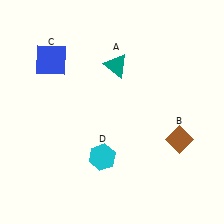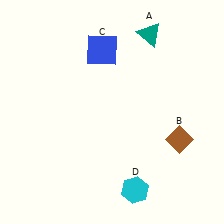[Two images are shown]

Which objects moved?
The objects that moved are: the teal triangle (A), the blue square (C), the cyan hexagon (D).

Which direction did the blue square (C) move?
The blue square (C) moved right.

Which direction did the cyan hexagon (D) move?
The cyan hexagon (D) moved down.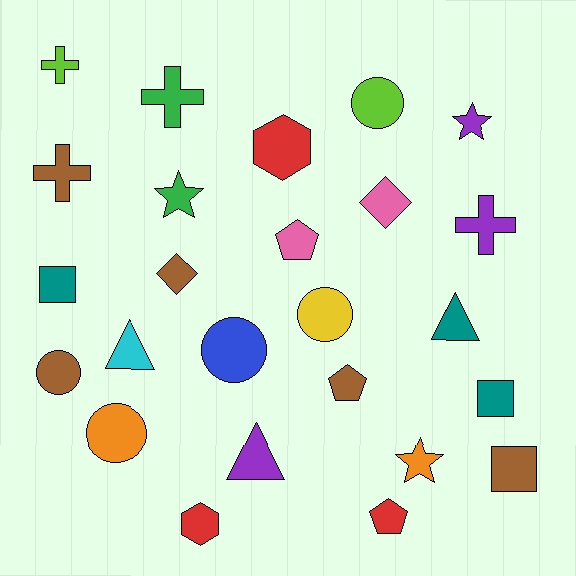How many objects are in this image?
There are 25 objects.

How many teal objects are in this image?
There are 3 teal objects.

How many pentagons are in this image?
There are 3 pentagons.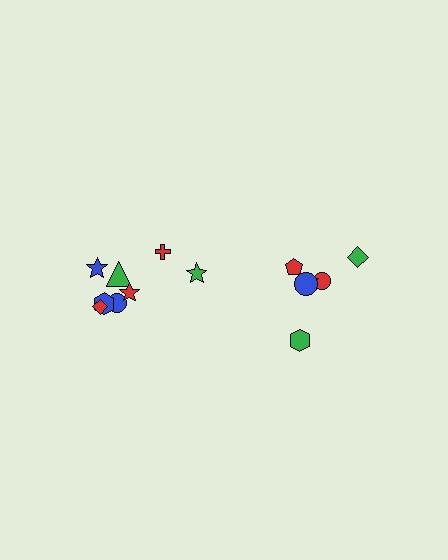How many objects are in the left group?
There are 8 objects.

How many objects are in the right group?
There are 6 objects.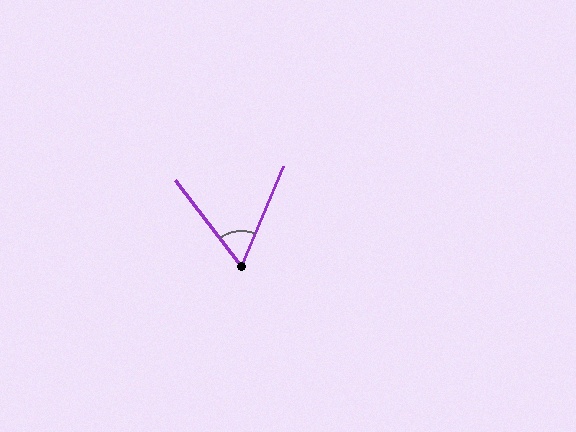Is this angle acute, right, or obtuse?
It is acute.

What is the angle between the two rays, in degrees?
Approximately 60 degrees.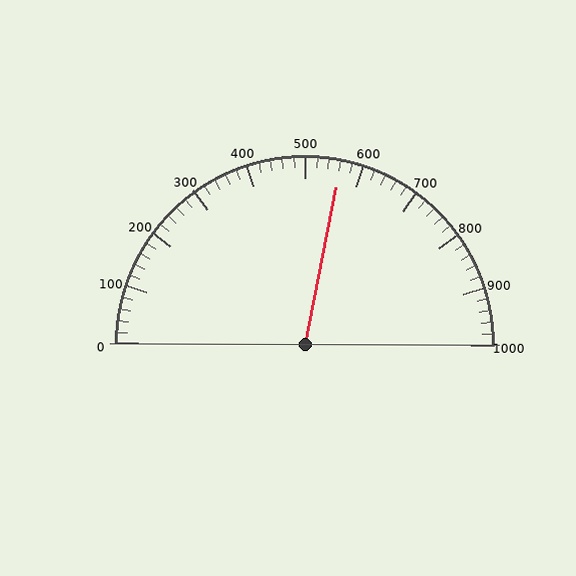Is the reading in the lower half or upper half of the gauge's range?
The reading is in the upper half of the range (0 to 1000).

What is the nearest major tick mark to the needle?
The nearest major tick mark is 600.